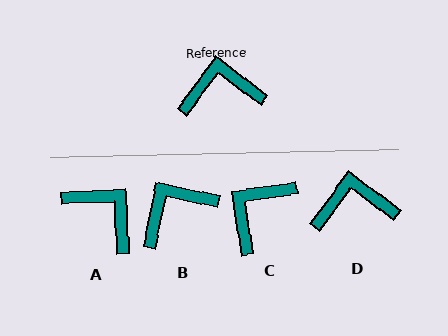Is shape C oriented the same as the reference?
No, it is off by about 45 degrees.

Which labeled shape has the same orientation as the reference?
D.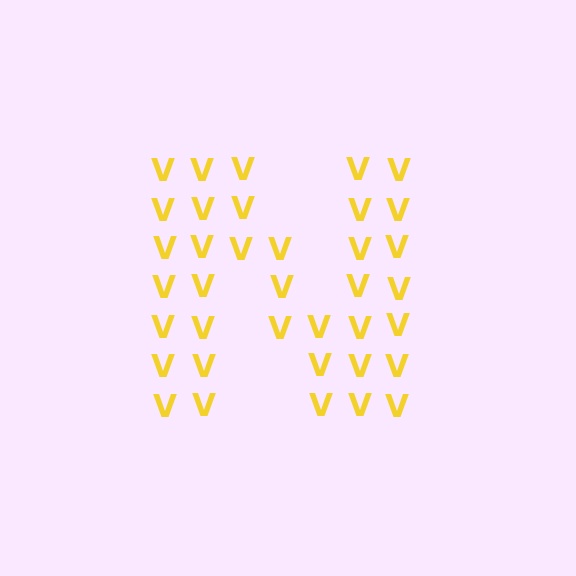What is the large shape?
The large shape is the letter N.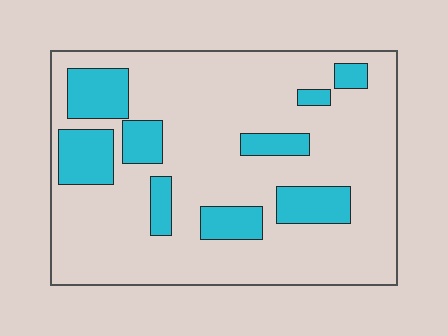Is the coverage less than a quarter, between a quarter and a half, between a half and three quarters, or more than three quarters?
Less than a quarter.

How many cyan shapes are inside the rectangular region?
9.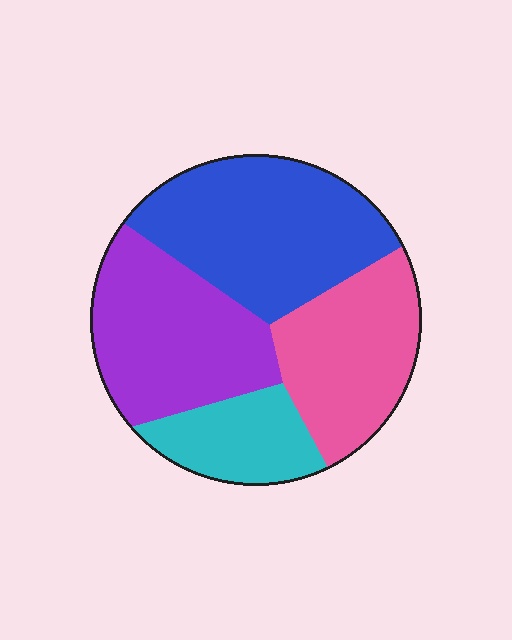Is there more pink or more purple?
Purple.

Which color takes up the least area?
Cyan, at roughly 15%.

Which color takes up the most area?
Blue, at roughly 35%.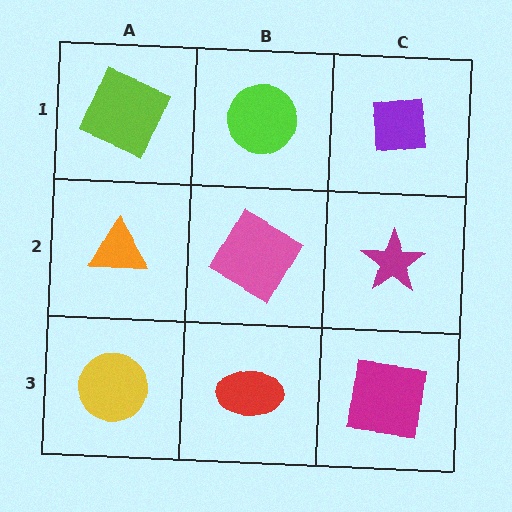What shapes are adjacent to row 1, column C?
A magenta star (row 2, column C), a lime circle (row 1, column B).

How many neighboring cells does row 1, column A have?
2.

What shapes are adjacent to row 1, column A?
An orange triangle (row 2, column A), a lime circle (row 1, column B).